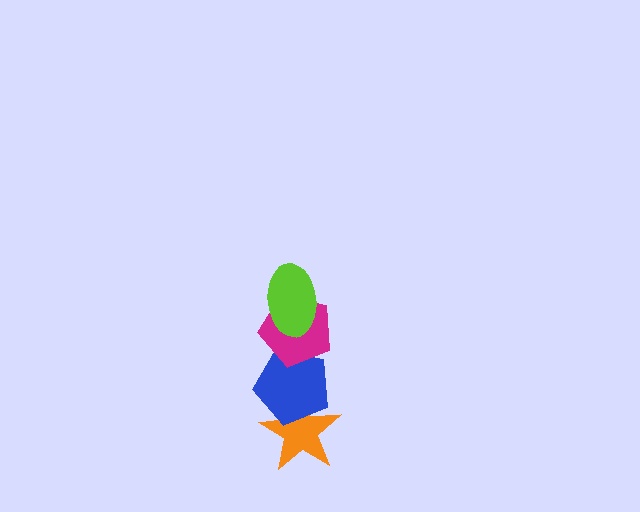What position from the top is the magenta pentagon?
The magenta pentagon is 2nd from the top.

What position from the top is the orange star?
The orange star is 4th from the top.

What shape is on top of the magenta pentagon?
The lime ellipse is on top of the magenta pentagon.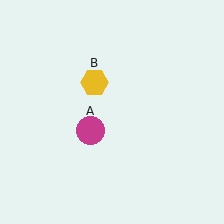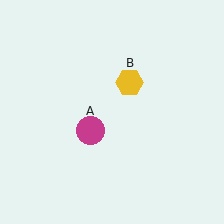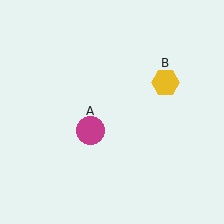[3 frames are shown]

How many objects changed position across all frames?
1 object changed position: yellow hexagon (object B).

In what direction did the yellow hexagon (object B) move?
The yellow hexagon (object B) moved right.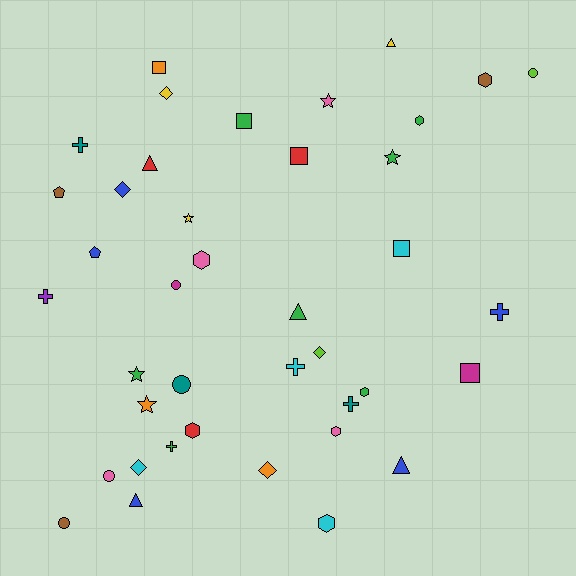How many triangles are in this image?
There are 5 triangles.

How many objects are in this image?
There are 40 objects.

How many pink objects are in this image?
There are 4 pink objects.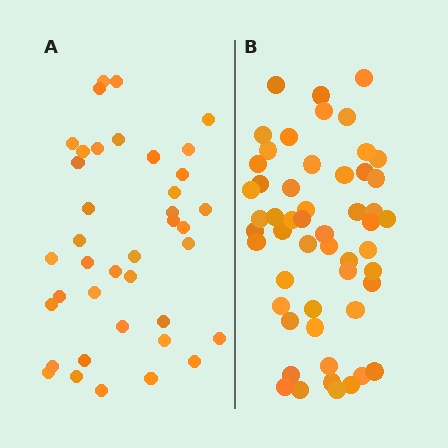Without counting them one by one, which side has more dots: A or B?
Region B (the right region) has more dots.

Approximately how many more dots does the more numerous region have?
Region B has approximately 15 more dots than region A.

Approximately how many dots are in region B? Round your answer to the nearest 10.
About 50 dots. (The exact count is 53, which rounds to 50.)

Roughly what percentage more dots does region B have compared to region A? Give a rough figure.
About 35% more.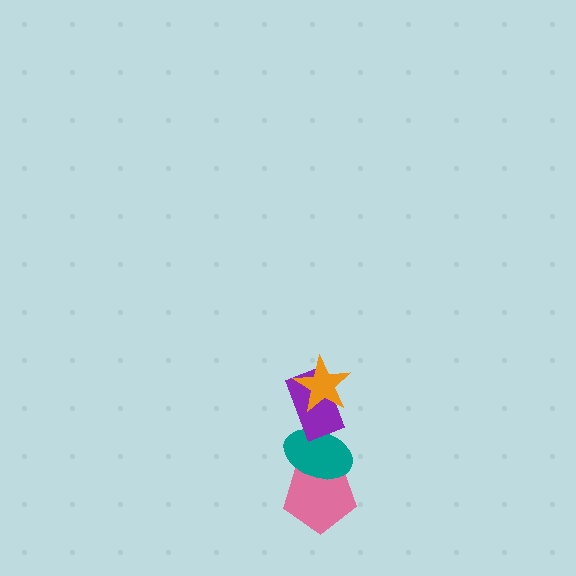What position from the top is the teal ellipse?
The teal ellipse is 3rd from the top.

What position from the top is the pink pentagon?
The pink pentagon is 4th from the top.